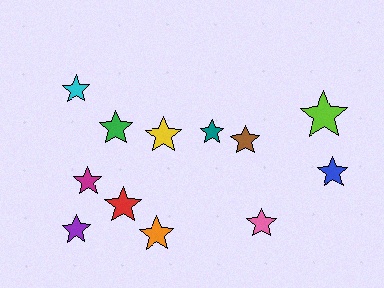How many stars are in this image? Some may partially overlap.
There are 12 stars.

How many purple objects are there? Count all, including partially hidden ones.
There is 1 purple object.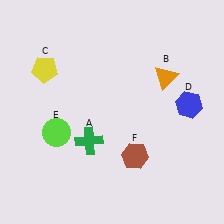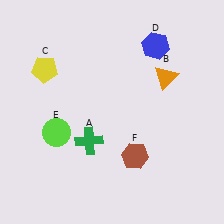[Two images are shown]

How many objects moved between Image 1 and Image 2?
1 object moved between the two images.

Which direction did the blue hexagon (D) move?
The blue hexagon (D) moved up.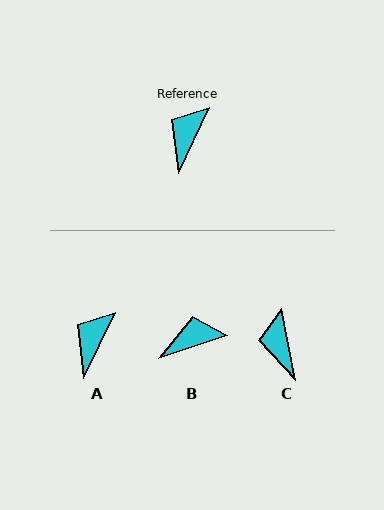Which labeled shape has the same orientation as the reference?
A.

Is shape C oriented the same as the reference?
No, it is off by about 37 degrees.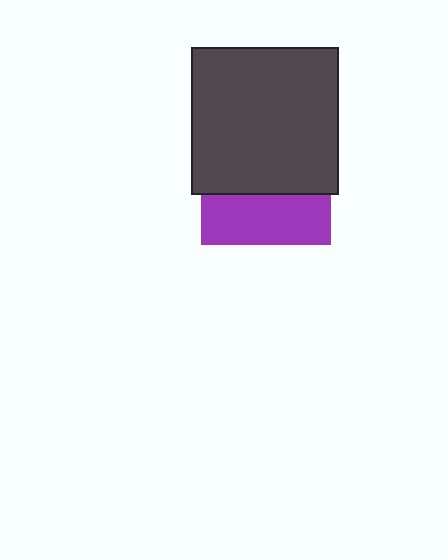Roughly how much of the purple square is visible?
A small part of it is visible (roughly 38%).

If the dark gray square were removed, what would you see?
You would see the complete purple square.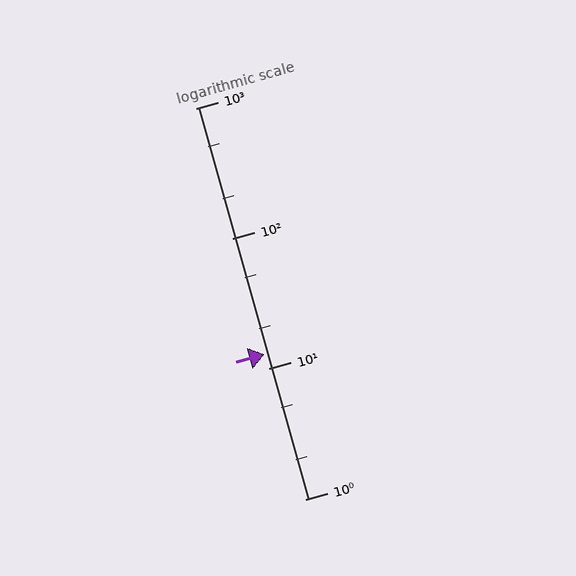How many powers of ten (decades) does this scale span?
The scale spans 3 decades, from 1 to 1000.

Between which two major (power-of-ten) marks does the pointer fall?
The pointer is between 10 and 100.